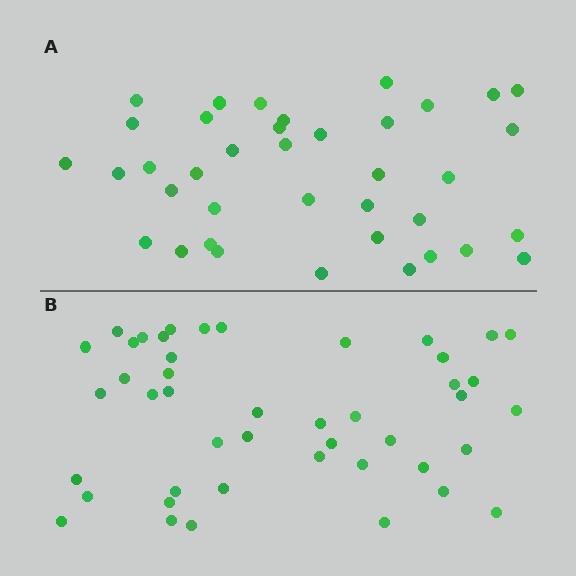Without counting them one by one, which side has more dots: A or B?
Region B (the bottom region) has more dots.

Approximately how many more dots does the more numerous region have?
Region B has roughly 8 or so more dots than region A.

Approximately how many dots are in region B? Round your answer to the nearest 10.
About 40 dots. (The exact count is 45, which rounds to 40.)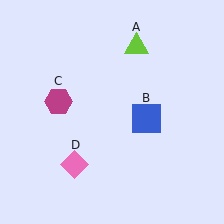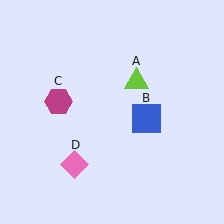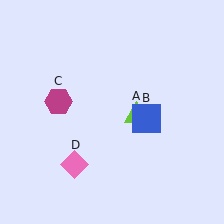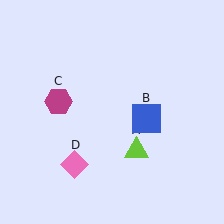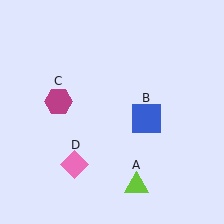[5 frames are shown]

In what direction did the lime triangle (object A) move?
The lime triangle (object A) moved down.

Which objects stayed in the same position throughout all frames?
Blue square (object B) and magenta hexagon (object C) and pink diamond (object D) remained stationary.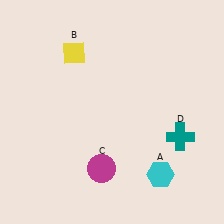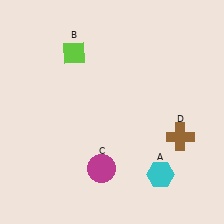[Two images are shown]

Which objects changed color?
B changed from yellow to lime. D changed from teal to brown.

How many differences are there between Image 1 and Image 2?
There are 2 differences between the two images.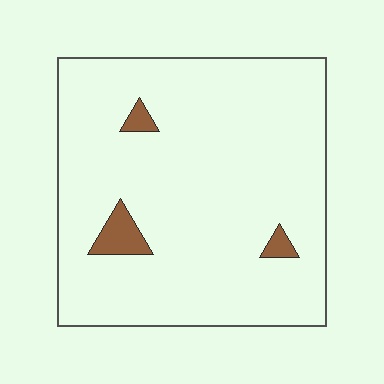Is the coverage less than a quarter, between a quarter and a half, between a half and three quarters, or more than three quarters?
Less than a quarter.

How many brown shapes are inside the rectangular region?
3.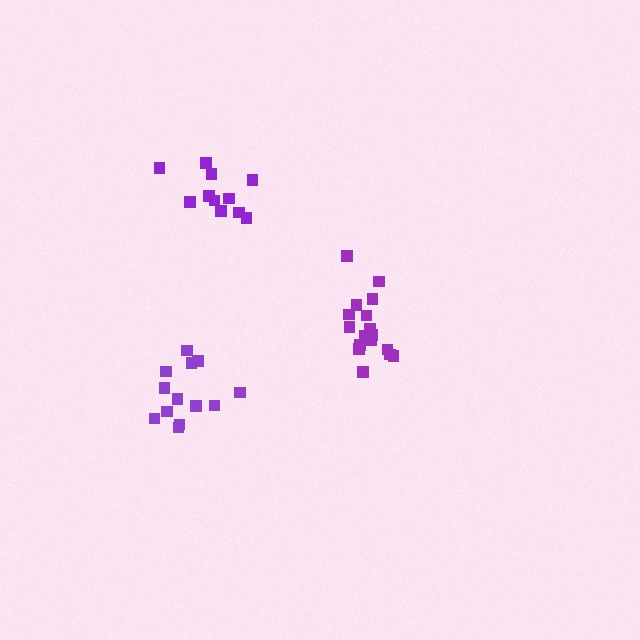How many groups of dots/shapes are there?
There are 3 groups.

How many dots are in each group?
Group 1: 17 dots, Group 2: 11 dots, Group 3: 13 dots (41 total).